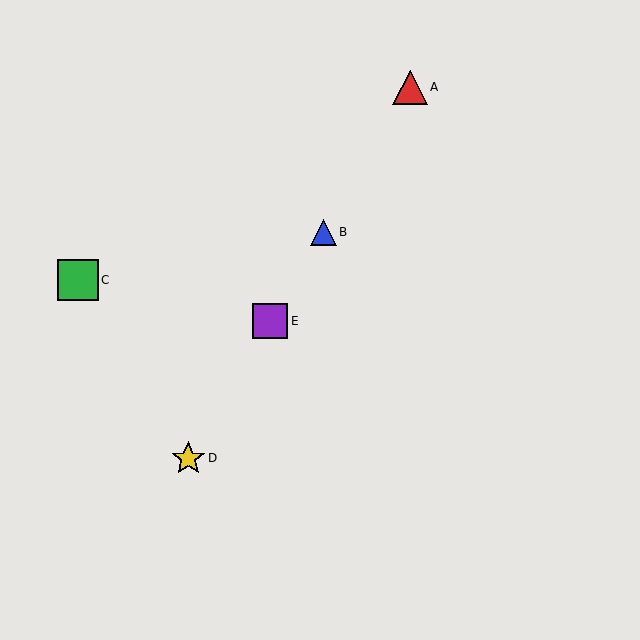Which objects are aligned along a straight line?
Objects A, B, D, E are aligned along a straight line.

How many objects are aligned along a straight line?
4 objects (A, B, D, E) are aligned along a straight line.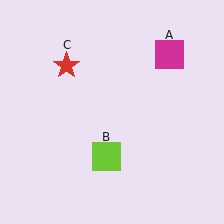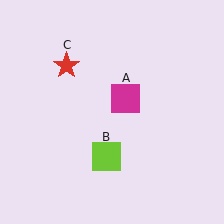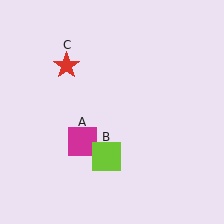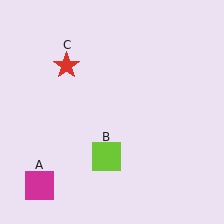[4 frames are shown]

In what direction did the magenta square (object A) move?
The magenta square (object A) moved down and to the left.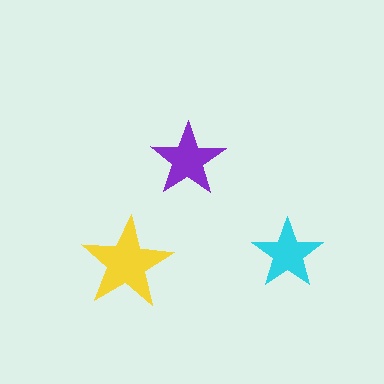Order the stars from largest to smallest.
the yellow one, the purple one, the cyan one.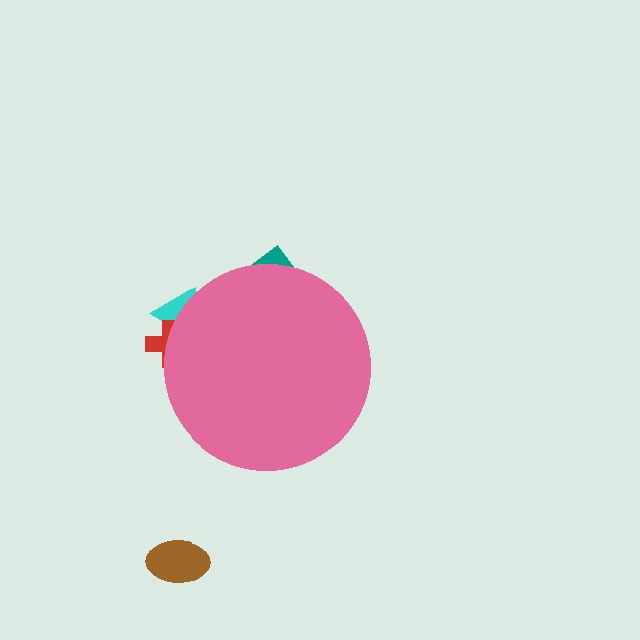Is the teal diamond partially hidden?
Yes, the teal diamond is partially hidden behind the pink circle.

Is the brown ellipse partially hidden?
No, the brown ellipse is fully visible.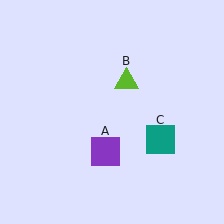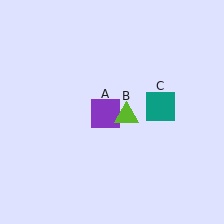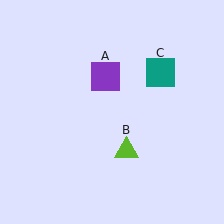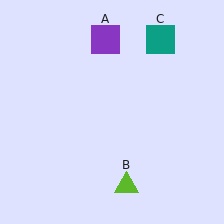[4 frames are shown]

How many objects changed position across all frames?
3 objects changed position: purple square (object A), lime triangle (object B), teal square (object C).